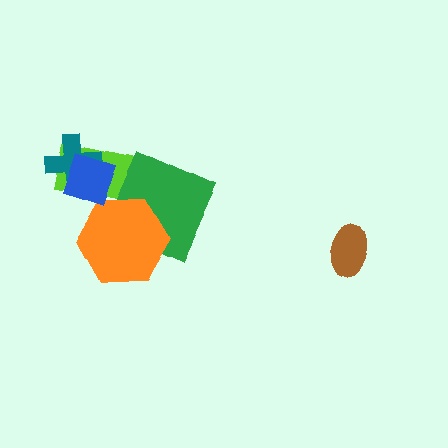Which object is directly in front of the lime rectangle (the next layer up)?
The teal cross is directly in front of the lime rectangle.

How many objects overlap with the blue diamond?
2 objects overlap with the blue diamond.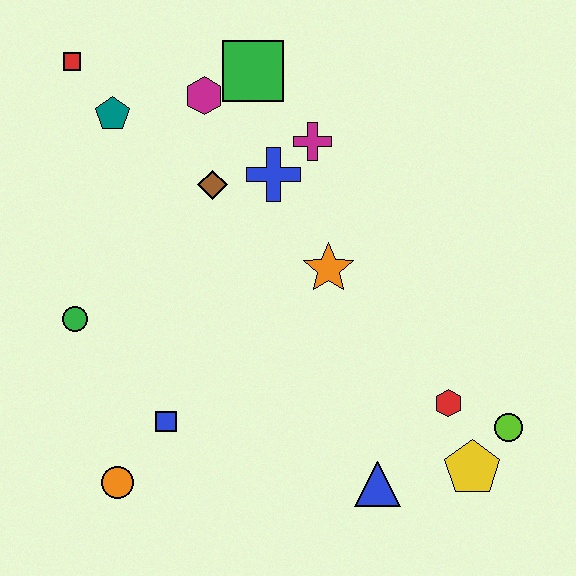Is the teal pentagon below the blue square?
No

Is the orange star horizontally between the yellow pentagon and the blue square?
Yes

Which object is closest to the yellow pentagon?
The lime circle is closest to the yellow pentagon.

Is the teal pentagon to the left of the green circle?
No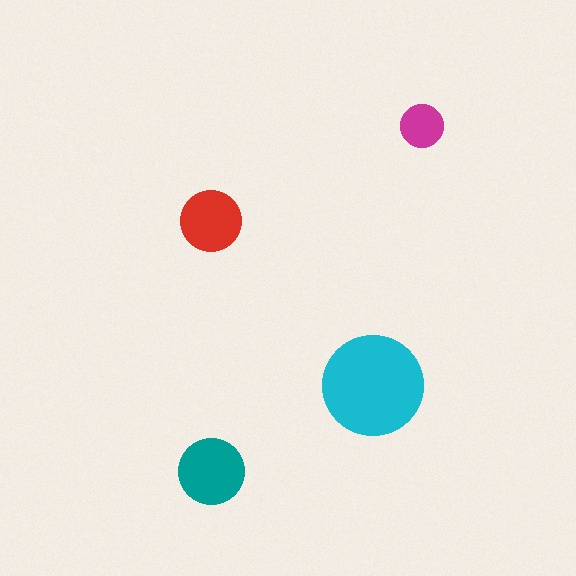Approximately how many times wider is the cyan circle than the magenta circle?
About 2.5 times wider.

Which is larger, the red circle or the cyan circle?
The cyan one.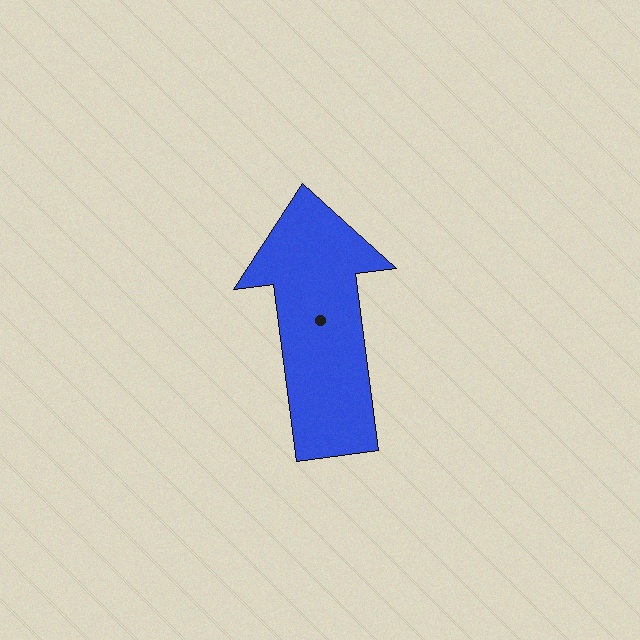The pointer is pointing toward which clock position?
Roughly 12 o'clock.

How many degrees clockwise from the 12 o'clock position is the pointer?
Approximately 353 degrees.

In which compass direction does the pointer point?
North.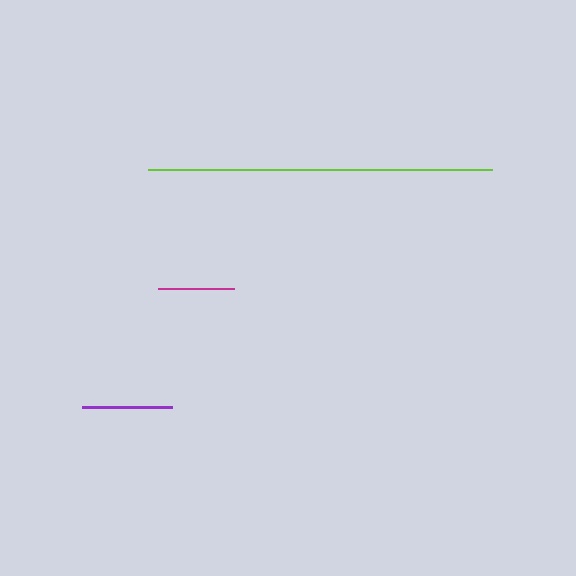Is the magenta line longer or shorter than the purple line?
The purple line is longer than the magenta line.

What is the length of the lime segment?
The lime segment is approximately 343 pixels long.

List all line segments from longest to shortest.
From longest to shortest: lime, purple, magenta.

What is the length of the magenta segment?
The magenta segment is approximately 76 pixels long.